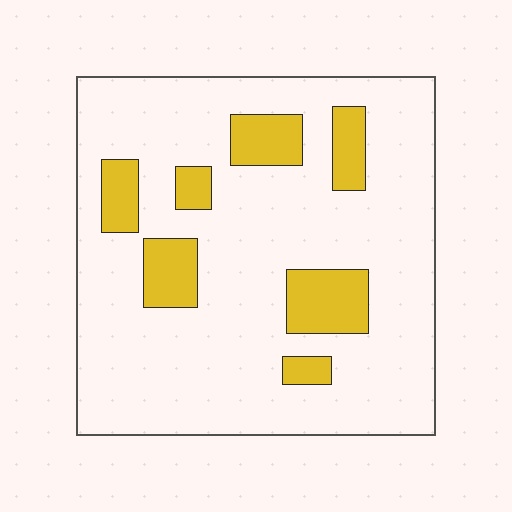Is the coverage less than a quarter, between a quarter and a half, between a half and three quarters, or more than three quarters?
Less than a quarter.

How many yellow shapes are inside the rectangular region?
7.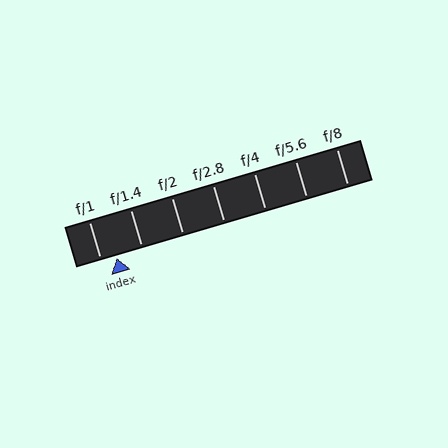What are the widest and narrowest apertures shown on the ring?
The widest aperture shown is f/1 and the narrowest is f/8.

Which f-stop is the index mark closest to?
The index mark is closest to f/1.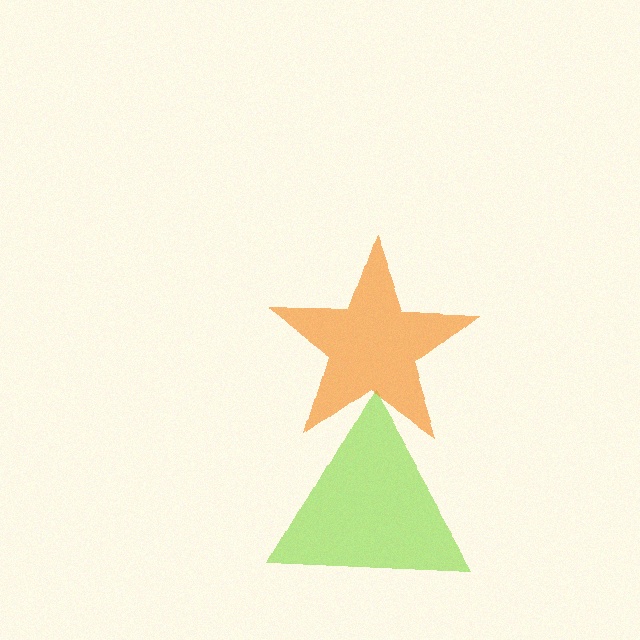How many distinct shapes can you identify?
There are 2 distinct shapes: a lime triangle, an orange star.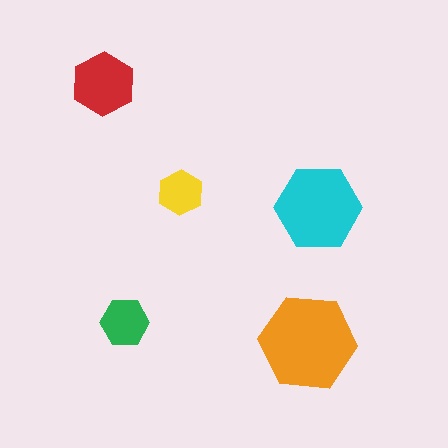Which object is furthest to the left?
The red hexagon is leftmost.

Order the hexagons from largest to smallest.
the orange one, the cyan one, the red one, the green one, the yellow one.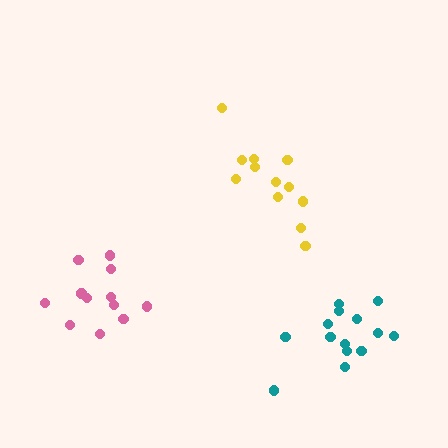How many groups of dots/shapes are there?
There are 3 groups.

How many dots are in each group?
Group 1: 14 dots, Group 2: 12 dots, Group 3: 12 dots (38 total).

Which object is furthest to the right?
The teal cluster is rightmost.